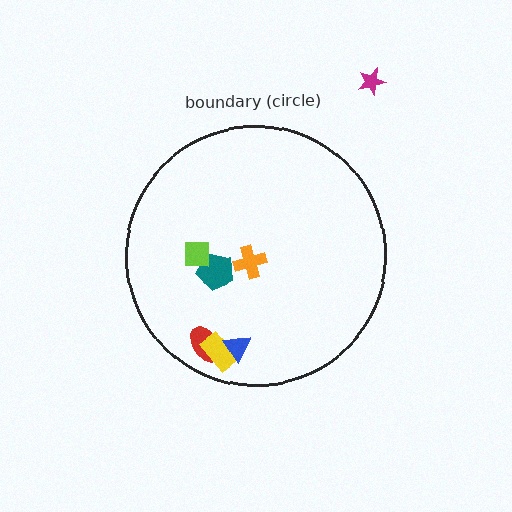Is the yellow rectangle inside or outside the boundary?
Inside.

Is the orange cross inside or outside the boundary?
Inside.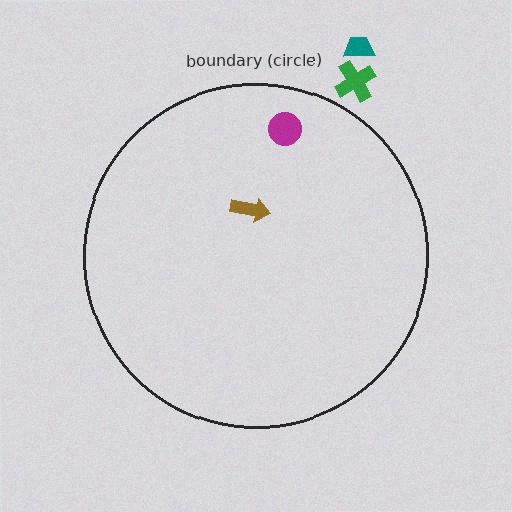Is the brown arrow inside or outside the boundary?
Inside.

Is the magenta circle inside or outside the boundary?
Inside.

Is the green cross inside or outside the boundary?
Outside.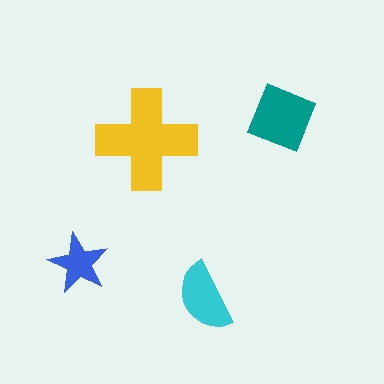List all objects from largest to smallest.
The yellow cross, the teal square, the cyan semicircle, the blue star.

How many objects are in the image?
There are 4 objects in the image.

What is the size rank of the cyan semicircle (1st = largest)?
3rd.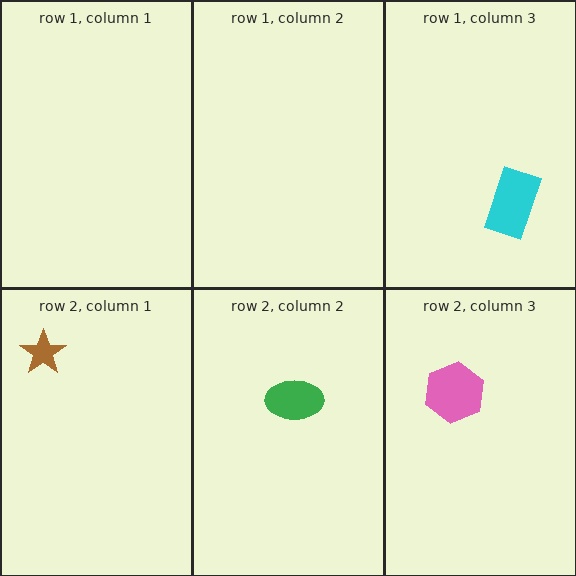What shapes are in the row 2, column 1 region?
The brown star.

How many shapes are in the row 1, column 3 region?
1.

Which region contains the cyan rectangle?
The row 1, column 3 region.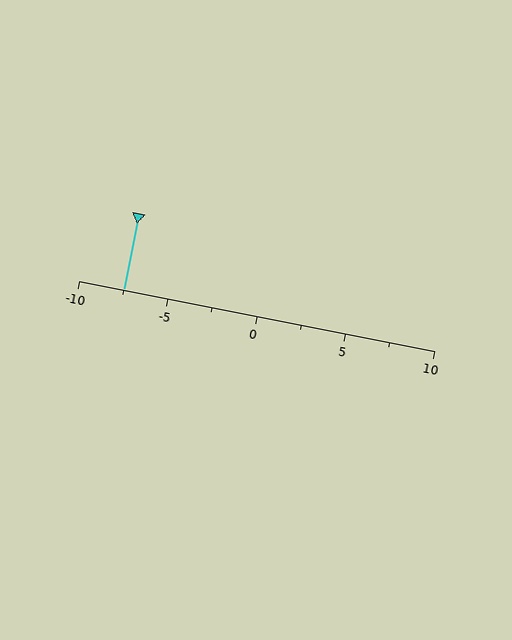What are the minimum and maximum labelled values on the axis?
The axis runs from -10 to 10.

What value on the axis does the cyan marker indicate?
The marker indicates approximately -7.5.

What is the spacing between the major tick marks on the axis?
The major ticks are spaced 5 apart.